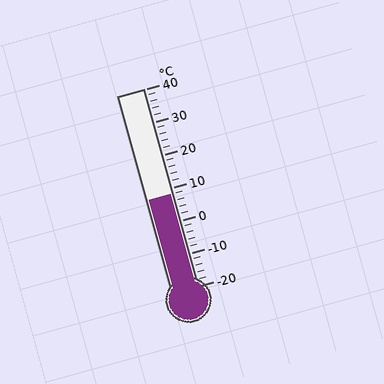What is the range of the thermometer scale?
The thermometer scale ranges from -20°C to 40°C.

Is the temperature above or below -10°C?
The temperature is above -10°C.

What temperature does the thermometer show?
The thermometer shows approximately 8°C.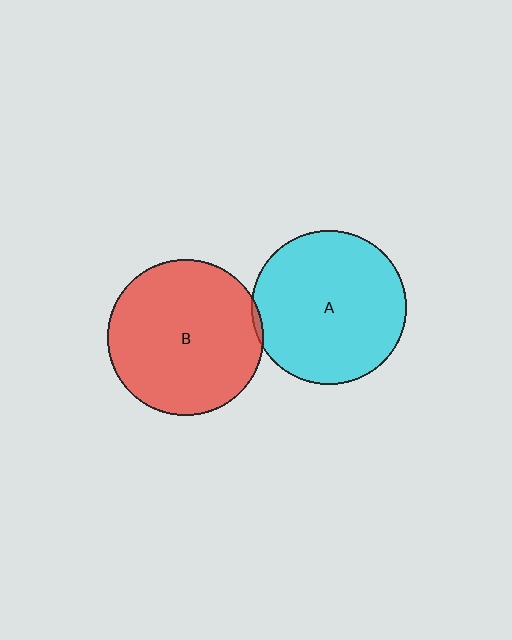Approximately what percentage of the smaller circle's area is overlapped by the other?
Approximately 5%.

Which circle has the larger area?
Circle B (red).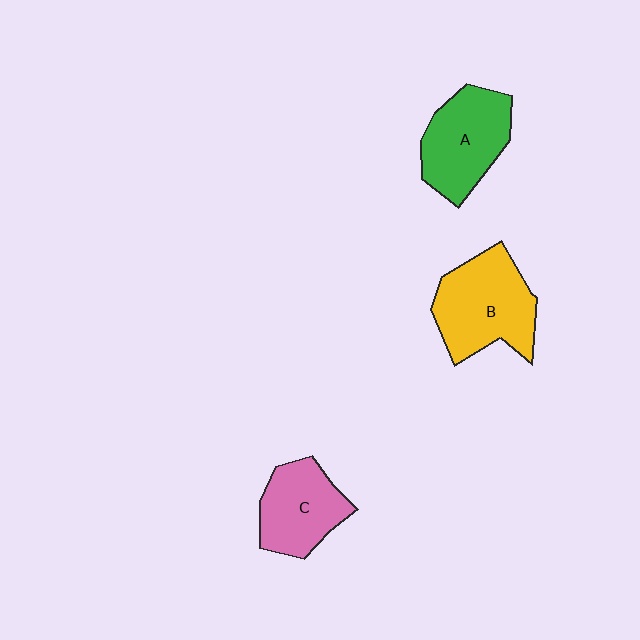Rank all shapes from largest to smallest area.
From largest to smallest: B (yellow), A (green), C (pink).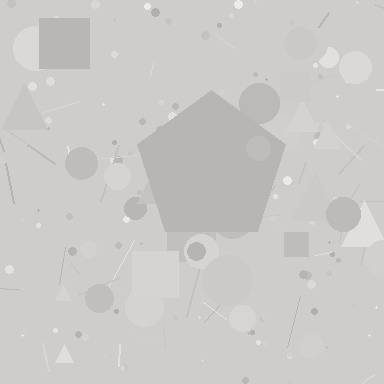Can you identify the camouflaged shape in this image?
The camouflaged shape is a pentagon.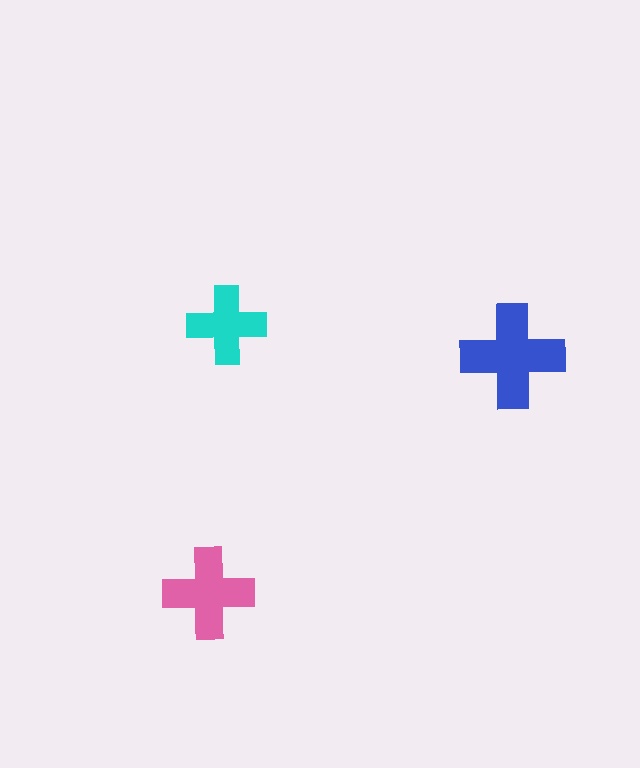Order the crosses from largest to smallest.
the blue one, the pink one, the cyan one.